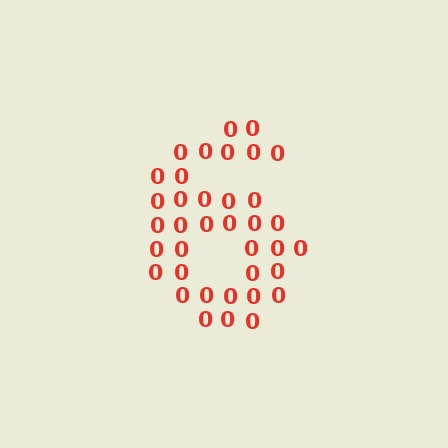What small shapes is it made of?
It is made of small digit 0's.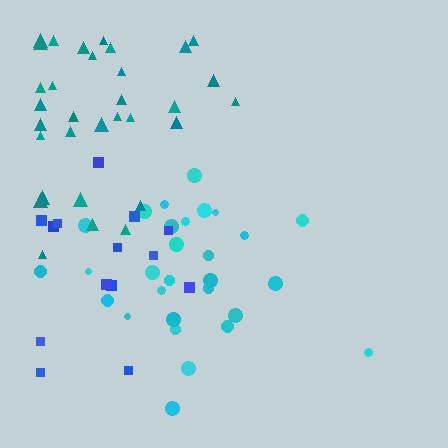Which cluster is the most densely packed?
Cyan.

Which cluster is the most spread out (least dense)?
Blue.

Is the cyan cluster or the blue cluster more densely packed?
Cyan.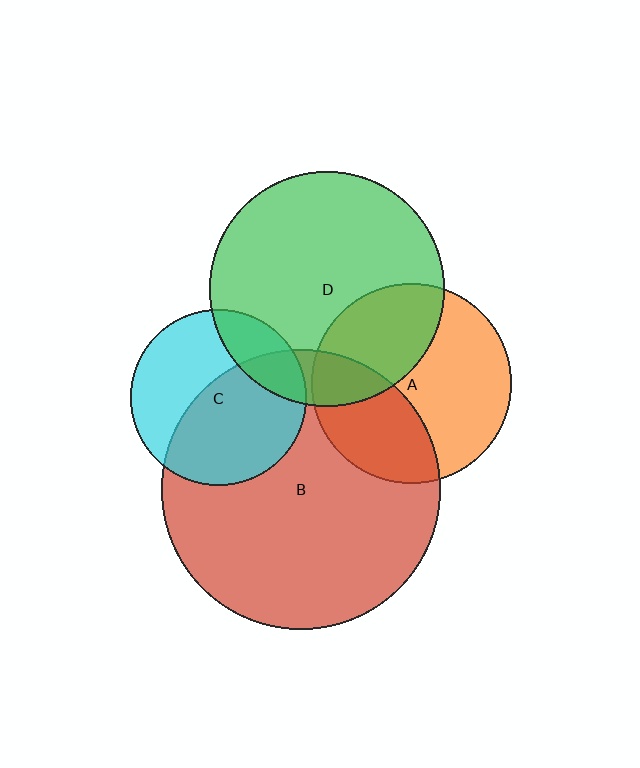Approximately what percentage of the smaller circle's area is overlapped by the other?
Approximately 55%.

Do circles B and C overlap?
Yes.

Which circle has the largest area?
Circle B (red).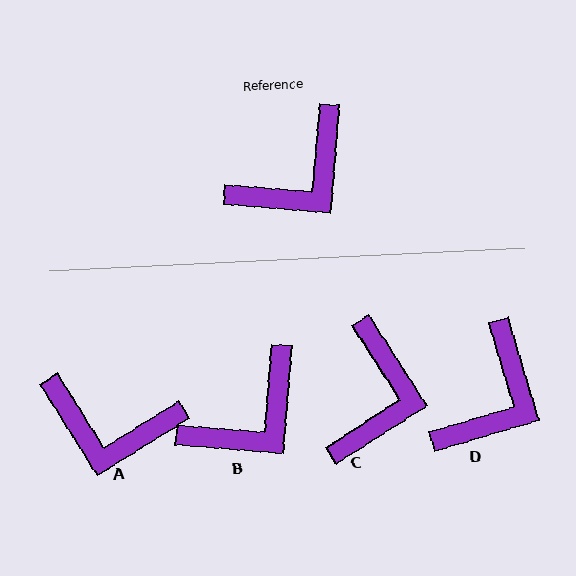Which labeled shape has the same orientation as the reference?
B.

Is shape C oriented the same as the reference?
No, it is off by about 38 degrees.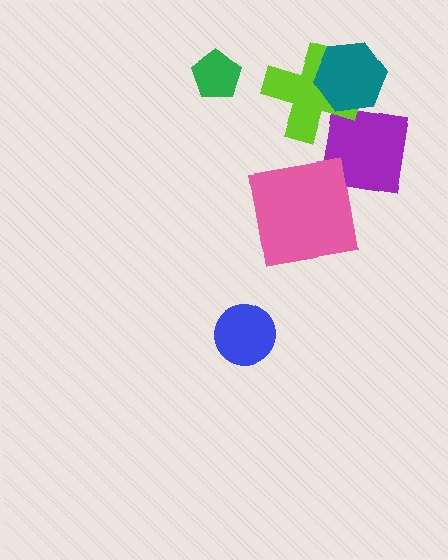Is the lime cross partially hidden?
Yes, it is partially covered by another shape.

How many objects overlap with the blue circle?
0 objects overlap with the blue circle.